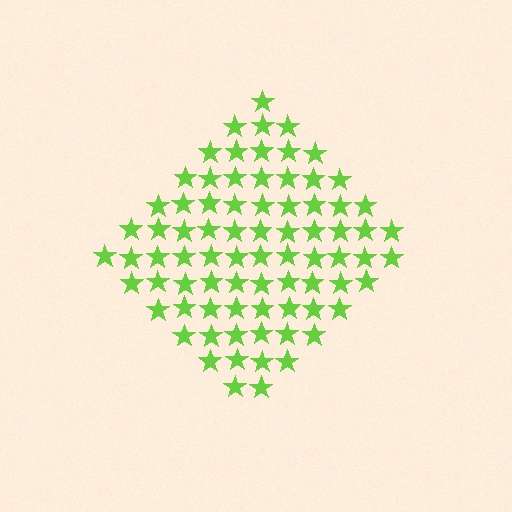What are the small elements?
The small elements are stars.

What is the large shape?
The large shape is a diamond.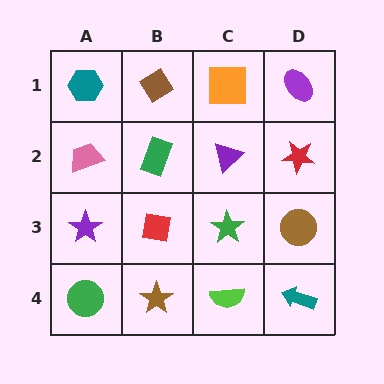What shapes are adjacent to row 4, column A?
A purple star (row 3, column A), a brown star (row 4, column B).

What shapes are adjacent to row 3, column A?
A pink trapezoid (row 2, column A), a green circle (row 4, column A), a red square (row 3, column B).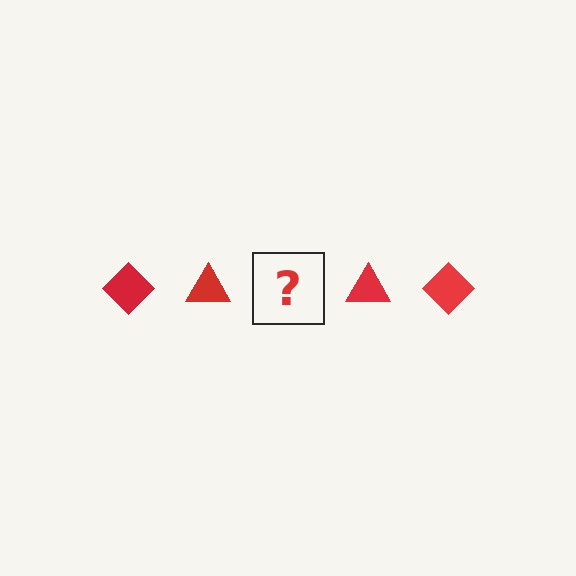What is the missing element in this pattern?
The missing element is a red diamond.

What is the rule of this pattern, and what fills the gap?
The rule is that the pattern cycles through diamond, triangle shapes in red. The gap should be filled with a red diamond.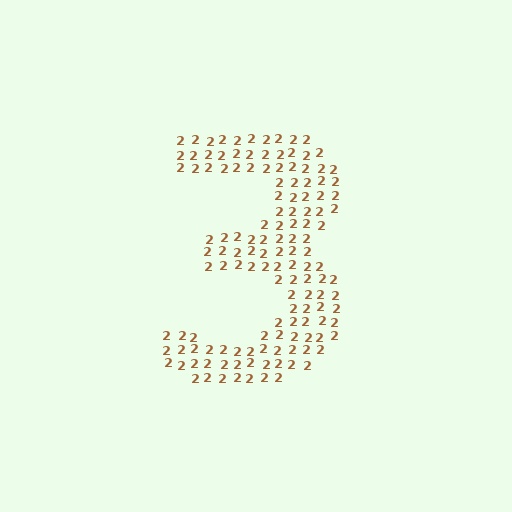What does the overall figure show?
The overall figure shows the digit 3.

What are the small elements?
The small elements are digit 2's.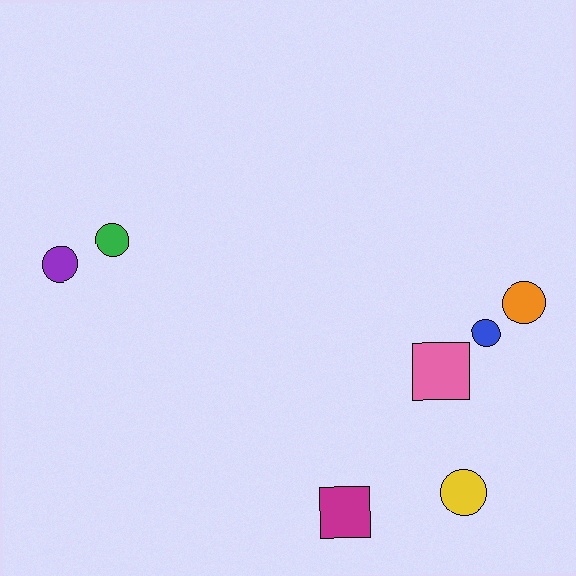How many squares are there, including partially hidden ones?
There are 2 squares.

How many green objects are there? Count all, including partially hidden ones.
There is 1 green object.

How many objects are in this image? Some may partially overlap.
There are 7 objects.